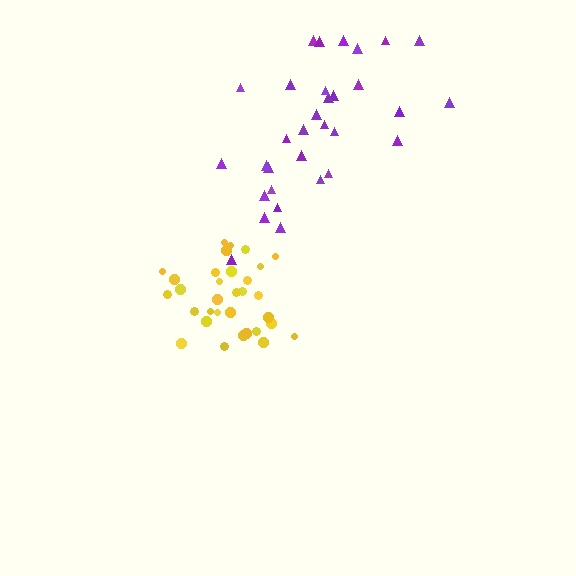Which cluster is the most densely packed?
Yellow.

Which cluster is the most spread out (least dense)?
Purple.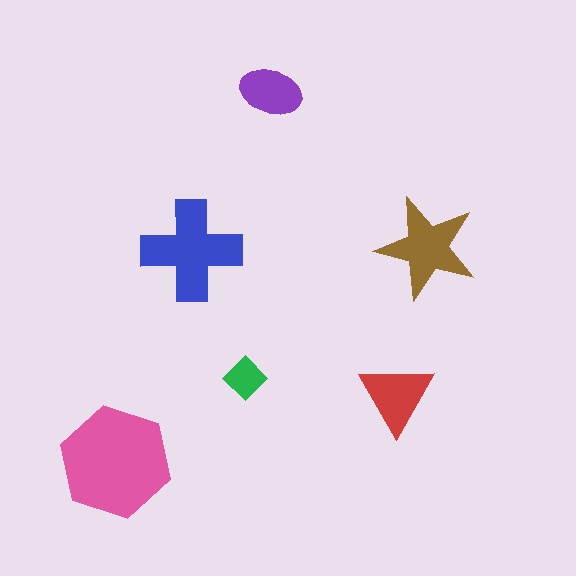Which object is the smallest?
The green diamond.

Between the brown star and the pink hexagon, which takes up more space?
The pink hexagon.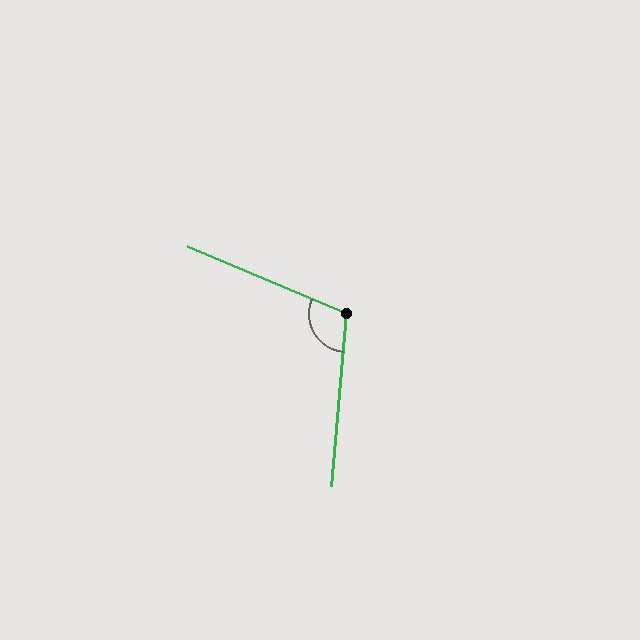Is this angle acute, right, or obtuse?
It is obtuse.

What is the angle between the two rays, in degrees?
Approximately 108 degrees.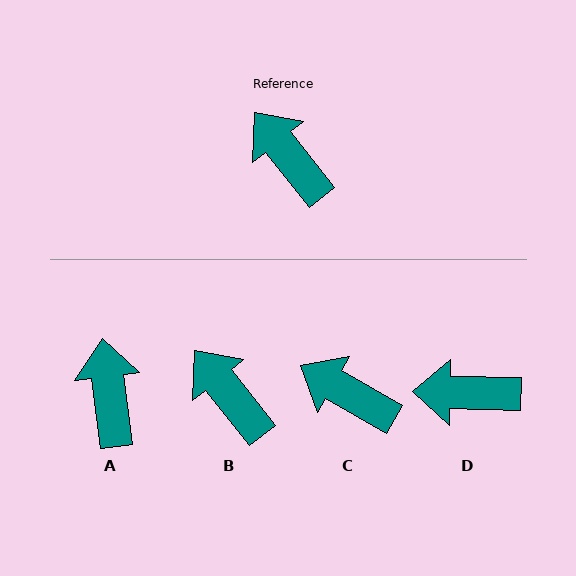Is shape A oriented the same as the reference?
No, it is off by about 31 degrees.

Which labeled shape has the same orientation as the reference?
B.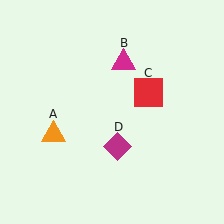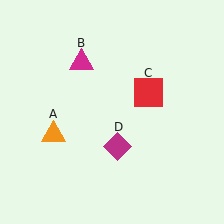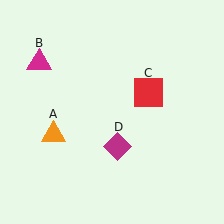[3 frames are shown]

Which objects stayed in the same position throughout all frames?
Orange triangle (object A) and red square (object C) and magenta diamond (object D) remained stationary.